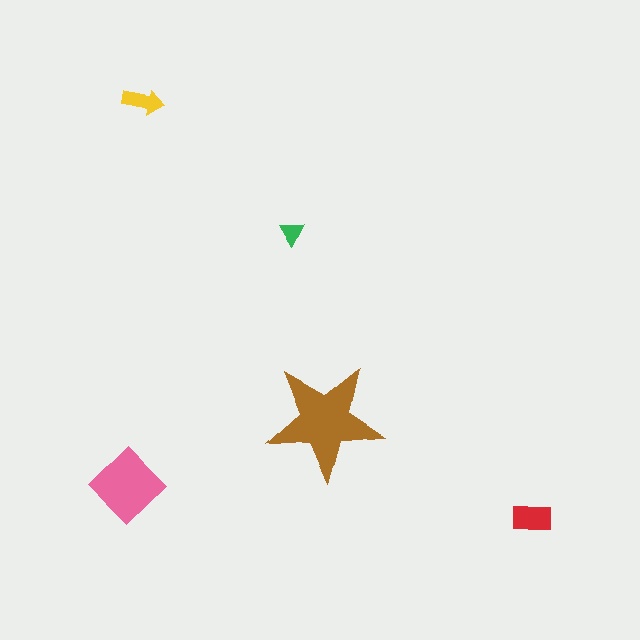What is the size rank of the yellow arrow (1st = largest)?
4th.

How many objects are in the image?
There are 5 objects in the image.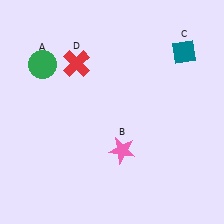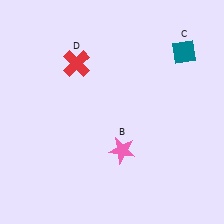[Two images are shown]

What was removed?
The green circle (A) was removed in Image 2.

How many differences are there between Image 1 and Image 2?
There is 1 difference between the two images.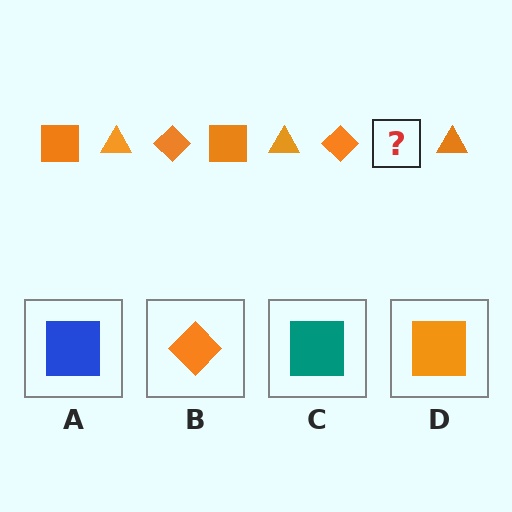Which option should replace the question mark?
Option D.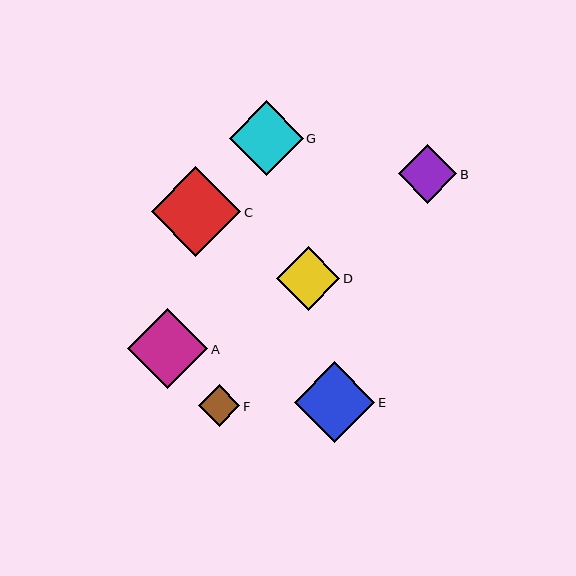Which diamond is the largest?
Diamond C is the largest with a size of approximately 90 pixels.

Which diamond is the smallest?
Diamond F is the smallest with a size of approximately 41 pixels.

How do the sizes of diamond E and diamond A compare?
Diamond E and diamond A are approximately the same size.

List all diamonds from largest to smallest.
From largest to smallest: C, E, A, G, D, B, F.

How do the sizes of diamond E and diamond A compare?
Diamond E and diamond A are approximately the same size.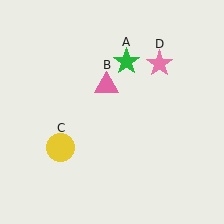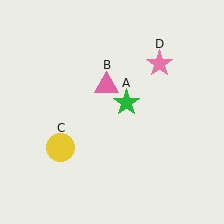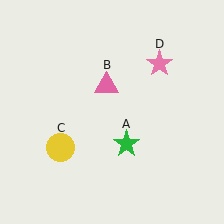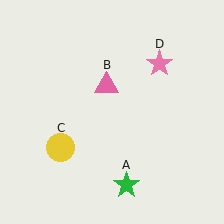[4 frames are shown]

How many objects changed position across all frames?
1 object changed position: green star (object A).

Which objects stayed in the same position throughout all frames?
Pink triangle (object B) and yellow circle (object C) and pink star (object D) remained stationary.